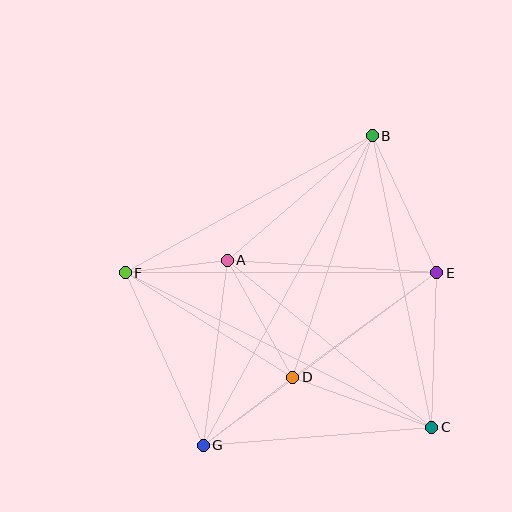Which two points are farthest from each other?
Points B and G are farthest from each other.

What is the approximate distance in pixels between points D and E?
The distance between D and E is approximately 178 pixels.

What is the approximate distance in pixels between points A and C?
The distance between A and C is approximately 264 pixels.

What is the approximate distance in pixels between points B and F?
The distance between B and F is approximately 282 pixels.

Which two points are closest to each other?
Points A and F are closest to each other.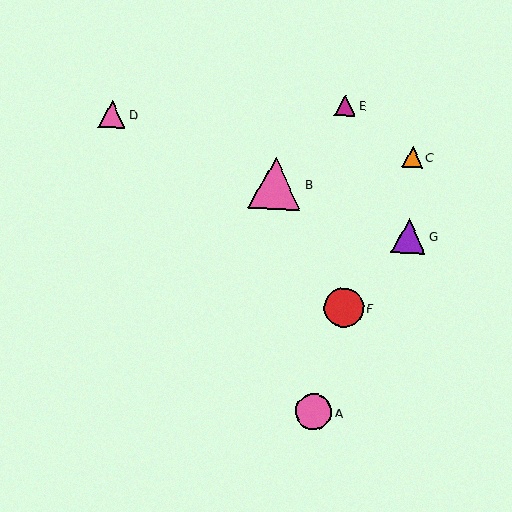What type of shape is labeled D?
Shape D is a pink triangle.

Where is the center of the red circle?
The center of the red circle is at (344, 308).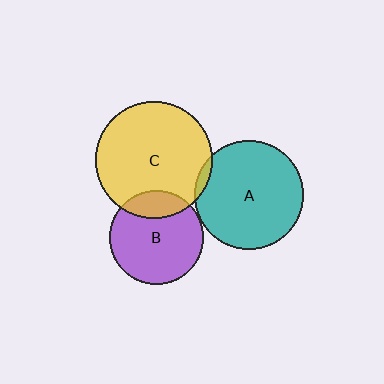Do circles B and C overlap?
Yes.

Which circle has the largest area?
Circle C (yellow).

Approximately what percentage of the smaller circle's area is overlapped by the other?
Approximately 20%.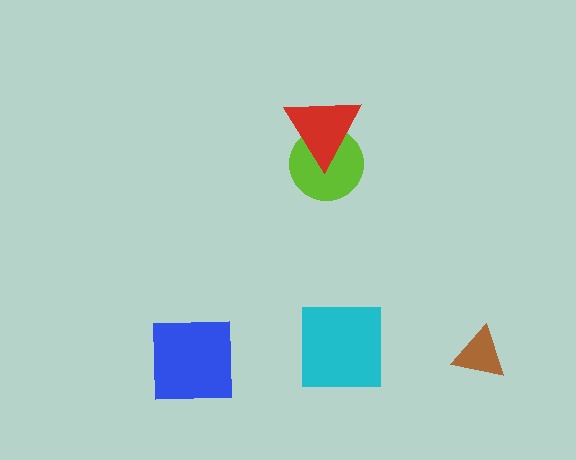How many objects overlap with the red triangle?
1 object overlaps with the red triangle.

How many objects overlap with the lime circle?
1 object overlaps with the lime circle.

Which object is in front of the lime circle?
The red triangle is in front of the lime circle.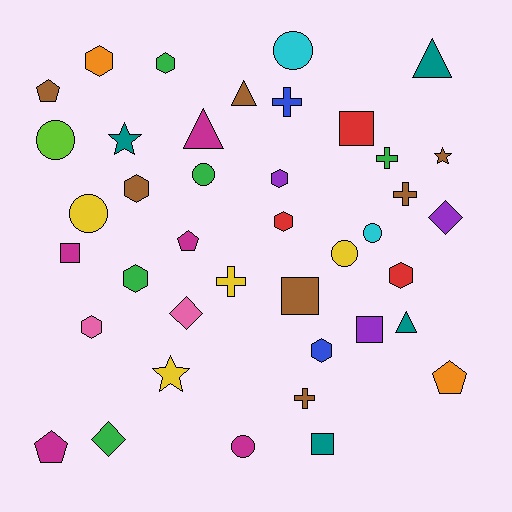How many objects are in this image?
There are 40 objects.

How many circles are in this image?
There are 7 circles.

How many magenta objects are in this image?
There are 5 magenta objects.